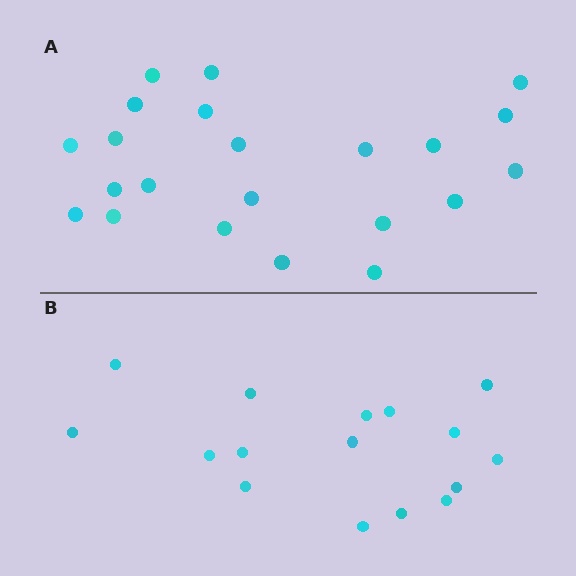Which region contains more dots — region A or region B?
Region A (the top region) has more dots.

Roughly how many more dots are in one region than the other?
Region A has about 6 more dots than region B.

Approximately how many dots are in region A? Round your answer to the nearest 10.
About 20 dots. (The exact count is 22, which rounds to 20.)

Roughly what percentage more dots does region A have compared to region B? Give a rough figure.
About 40% more.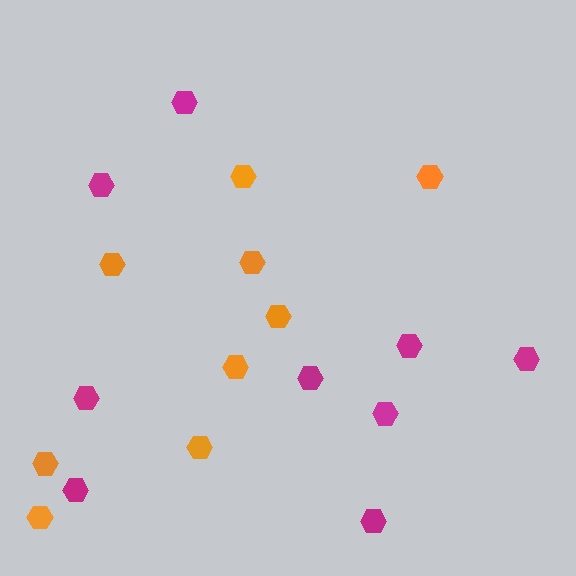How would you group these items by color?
There are 2 groups: one group of magenta hexagons (9) and one group of orange hexagons (9).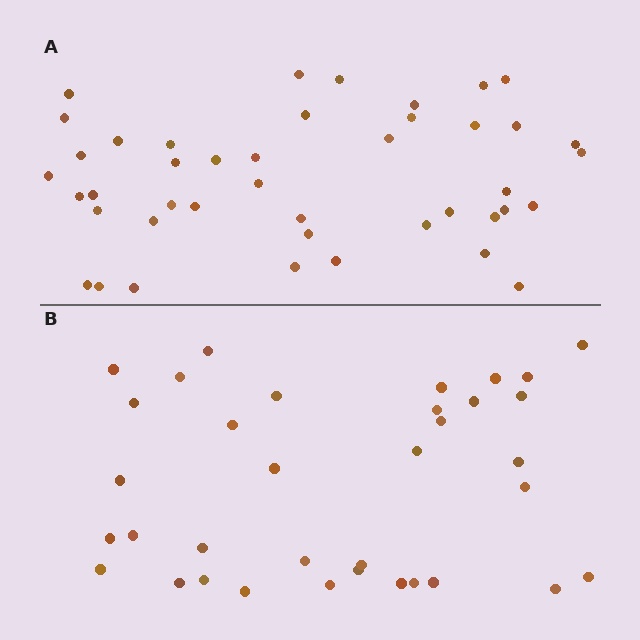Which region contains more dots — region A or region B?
Region A (the top region) has more dots.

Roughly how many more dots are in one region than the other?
Region A has roughly 8 or so more dots than region B.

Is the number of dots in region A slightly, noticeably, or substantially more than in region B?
Region A has only slightly more — the two regions are fairly close. The ratio is roughly 1.2 to 1.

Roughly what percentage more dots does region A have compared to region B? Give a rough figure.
About 25% more.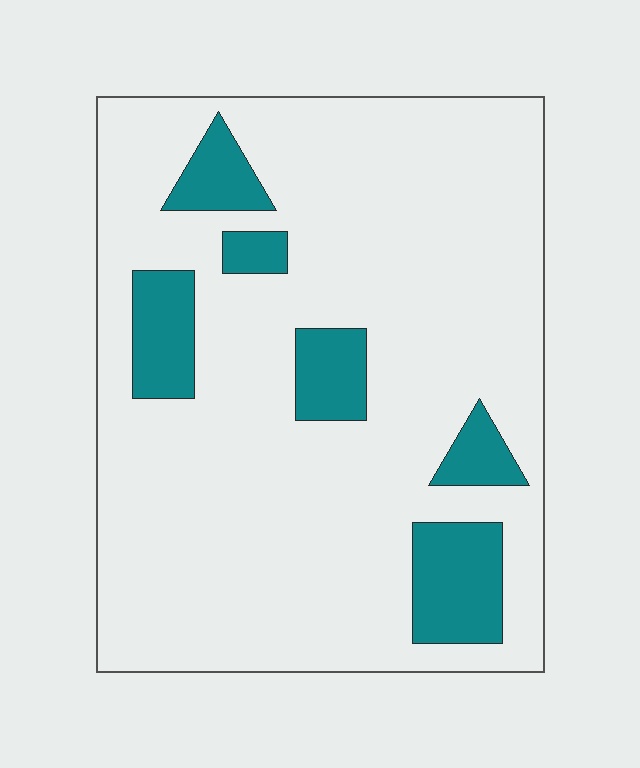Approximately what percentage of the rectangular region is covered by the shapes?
Approximately 15%.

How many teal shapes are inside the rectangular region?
6.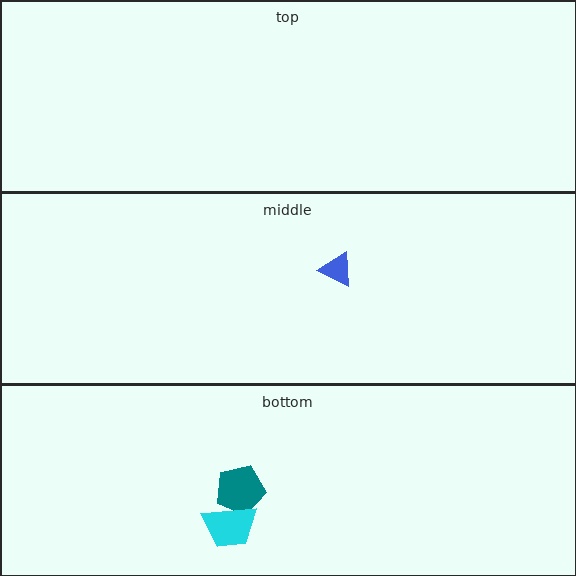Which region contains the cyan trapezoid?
The bottom region.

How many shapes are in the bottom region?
2.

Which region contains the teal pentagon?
The bottom region.